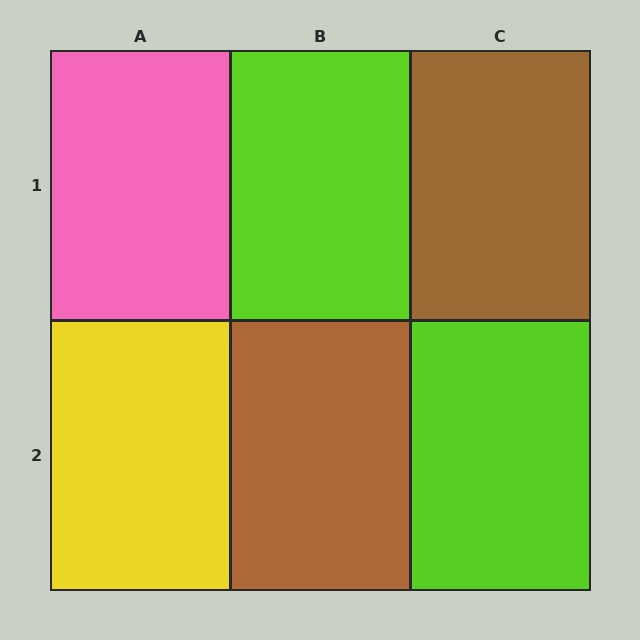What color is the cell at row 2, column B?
Brown.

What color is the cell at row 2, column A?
Yellow.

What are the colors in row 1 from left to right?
Pink, lime, brown.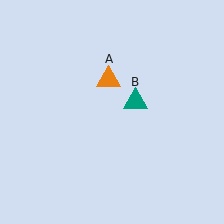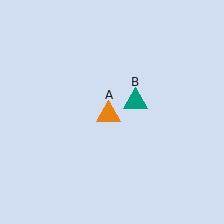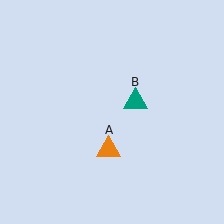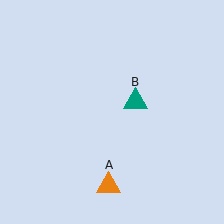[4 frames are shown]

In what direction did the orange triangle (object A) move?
The orange triangle (object A) moved down.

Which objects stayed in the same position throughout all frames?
Teal triangle (object B) remained stationary.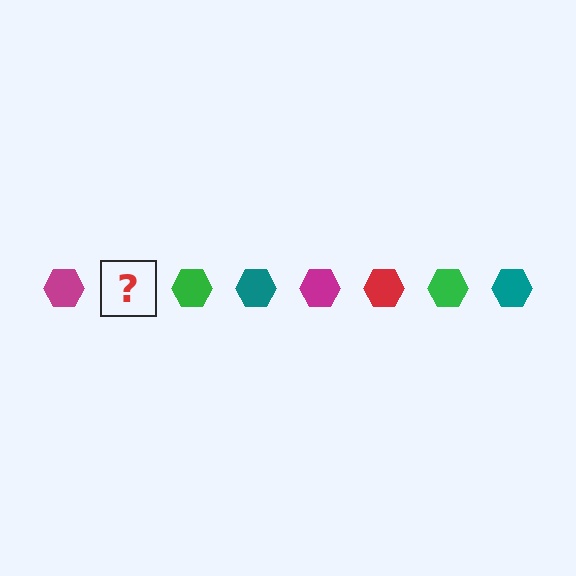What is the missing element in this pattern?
The missing element is a red hexagon.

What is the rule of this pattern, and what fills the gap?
The rule is that the pattern cycles through magenta, red, green, teal hexagons. The gap should be filled with a red hexagon.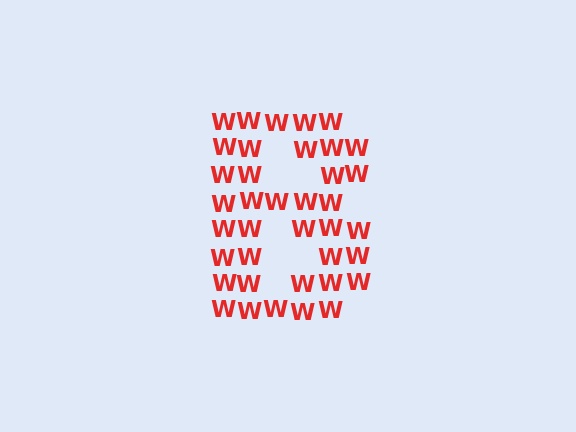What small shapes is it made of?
It is made of small letter W's.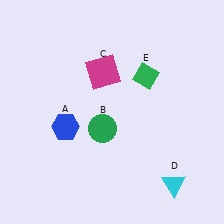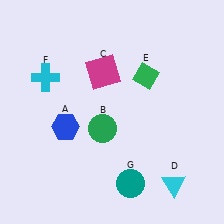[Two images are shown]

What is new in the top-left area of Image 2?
A cyan cross (F) was added in the top-left area of Image 2.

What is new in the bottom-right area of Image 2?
A teal circle (G) was added in the bottom-right area of Image 2.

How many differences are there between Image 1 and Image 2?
There are 2 differences between the two images.